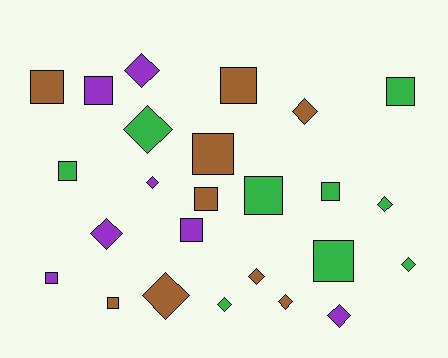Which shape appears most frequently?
Square, with 13 objects.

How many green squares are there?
There are 5 green squares.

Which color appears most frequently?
Green, with 9 objects.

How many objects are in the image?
There are 25 objects.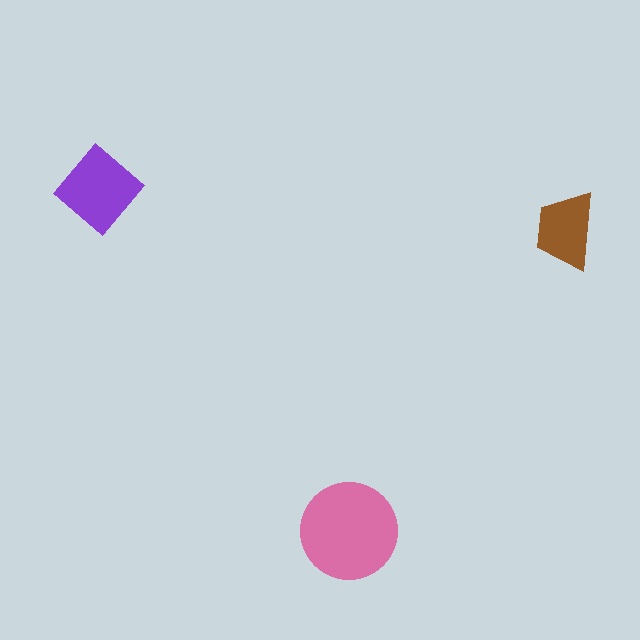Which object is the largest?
The pink circle.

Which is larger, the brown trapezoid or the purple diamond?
The purple diamond.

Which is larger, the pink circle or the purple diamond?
The pink circle.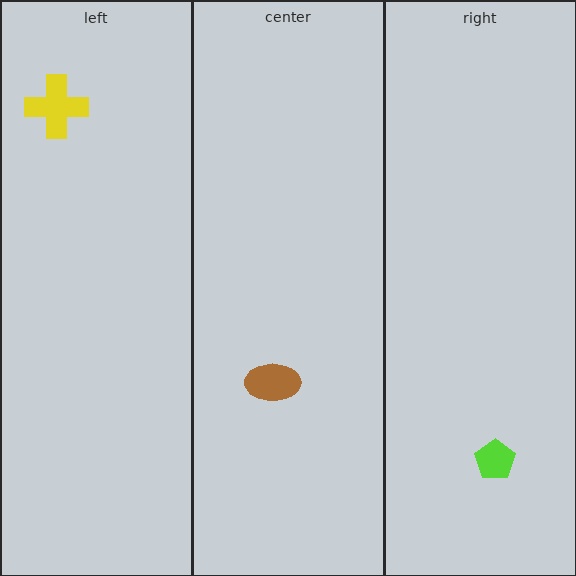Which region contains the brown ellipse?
The center region.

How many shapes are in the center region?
1.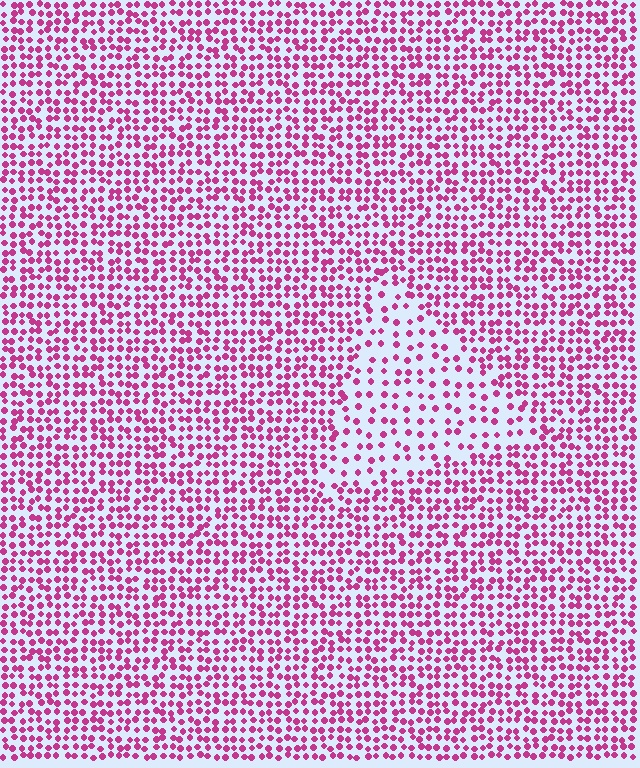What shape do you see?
I see a triangle.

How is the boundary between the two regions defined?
The boundary is defined by a change in element density (approximately 2.0x ratio). All elements are the same color, size, and shape.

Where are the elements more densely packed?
The elements are more densely packed outside the triangle boundary.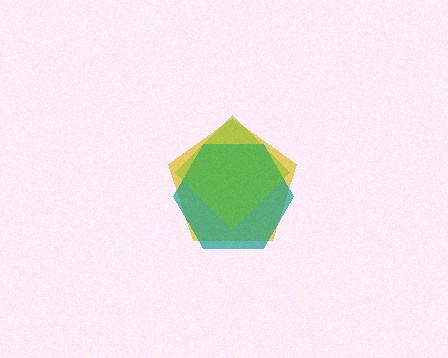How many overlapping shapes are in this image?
There are 3 overlapping shapes in the image.